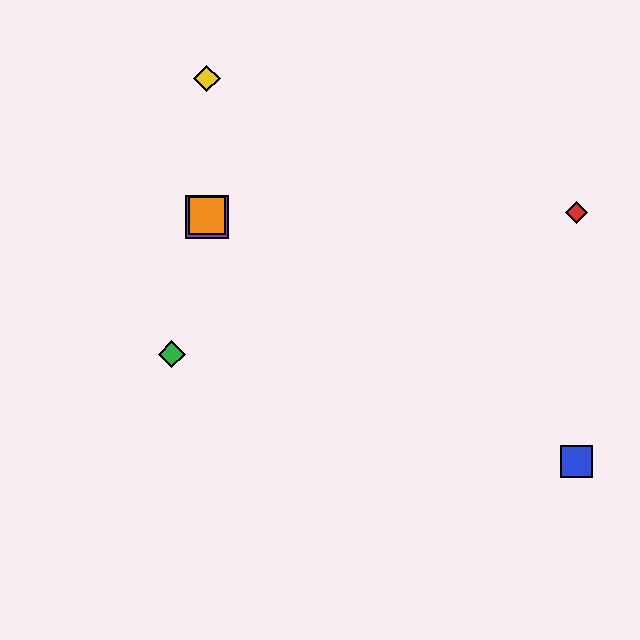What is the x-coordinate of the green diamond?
The green diamond is at x≈172.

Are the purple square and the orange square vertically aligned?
Yes, both are at x≈207.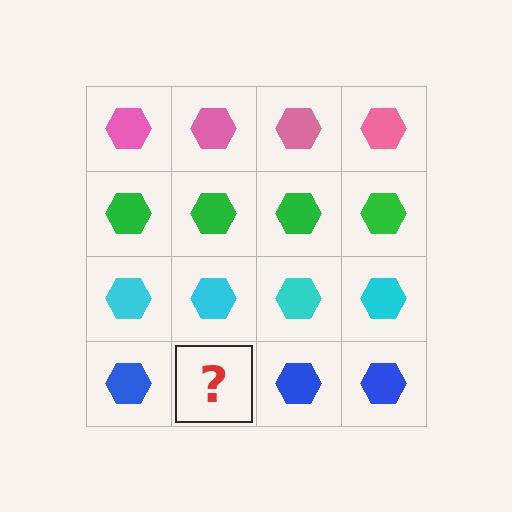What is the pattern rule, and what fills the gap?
The rule is that each row has a consistent color. The gap should be filled with a blue hexagon.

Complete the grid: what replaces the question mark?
The question mark should be replaced with a blue hexagon.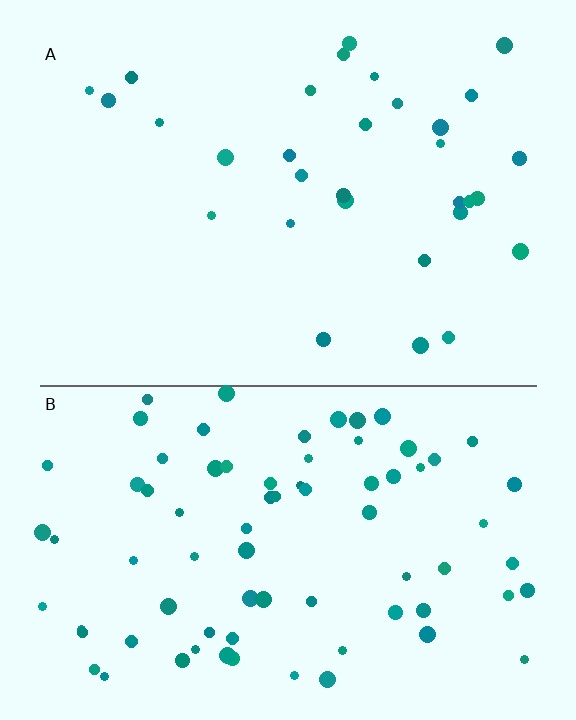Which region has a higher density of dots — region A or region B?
B (the bottom).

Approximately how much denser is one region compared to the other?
Approximately 2.5× — region B over region A.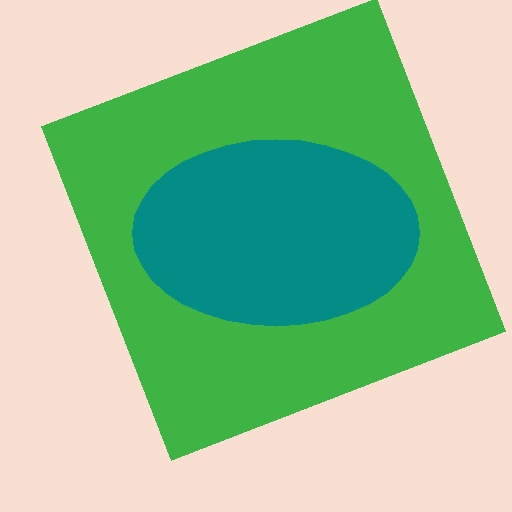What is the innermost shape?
The teal ellipse.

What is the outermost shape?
The green square.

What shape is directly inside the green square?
The teal ellipse.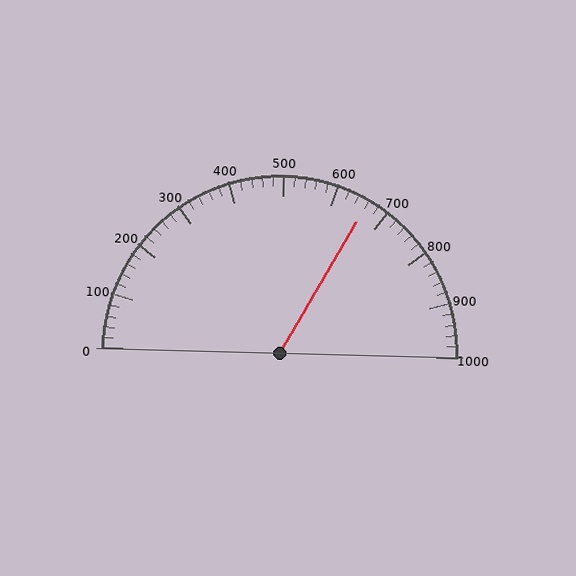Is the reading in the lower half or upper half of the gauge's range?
The reading is in the upper half of the range (0 to 1000).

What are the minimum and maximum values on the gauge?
The gauge ranges from 0 to 1000.